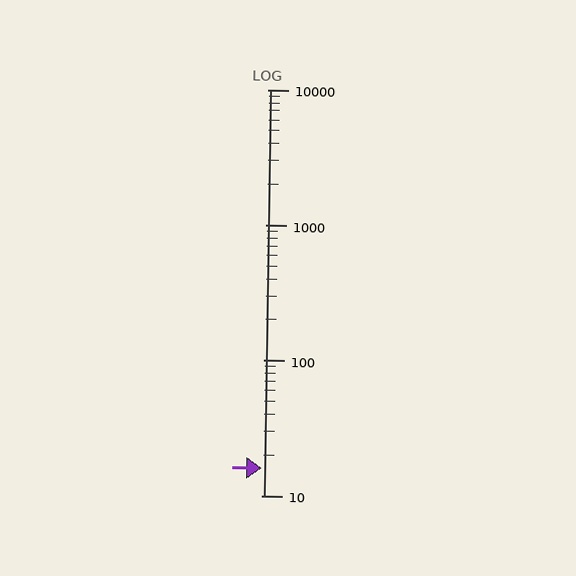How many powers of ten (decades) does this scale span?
The scale spans 3 decades, from 10 to 10000.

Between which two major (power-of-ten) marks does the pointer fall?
The pointer is between 10 and 100.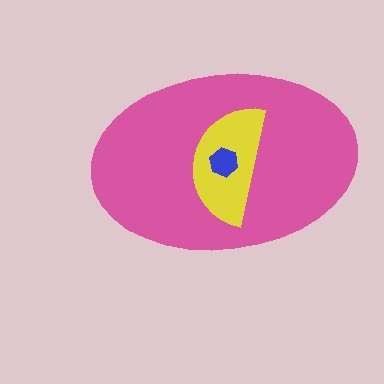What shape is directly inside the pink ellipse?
The yellow semicircle.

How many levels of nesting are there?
3.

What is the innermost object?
The blue hexagon.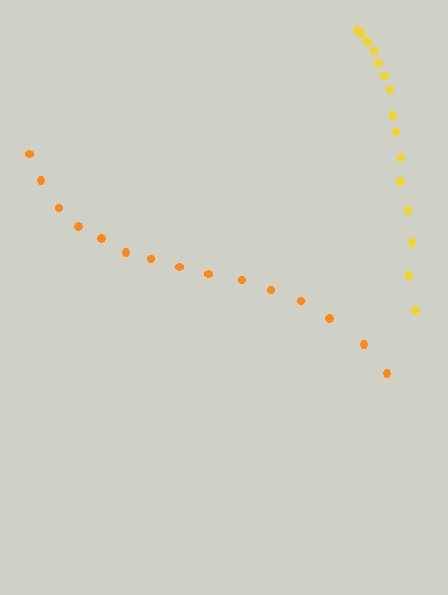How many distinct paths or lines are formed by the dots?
There are 2 distinct paths.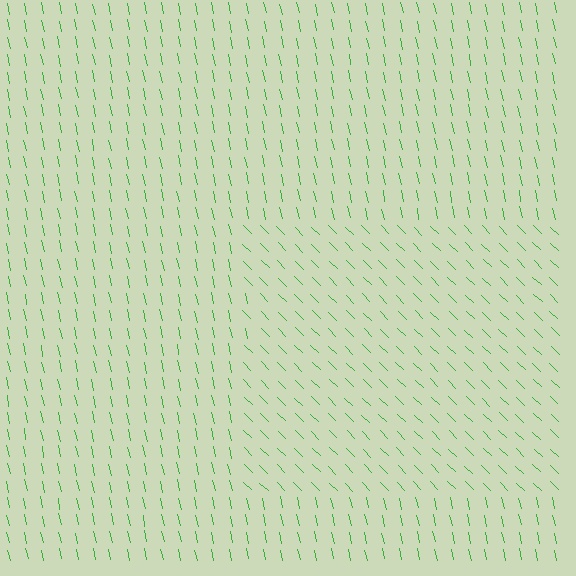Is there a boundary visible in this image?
Yes, there is a texture boundary formed by a change in line orientation.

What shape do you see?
I see a rectangle.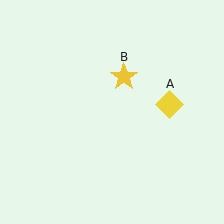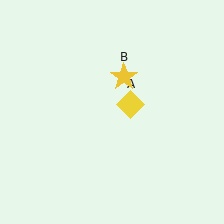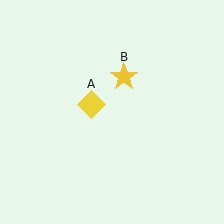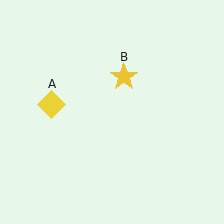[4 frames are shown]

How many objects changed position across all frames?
1 object changed position: yellow diamond (object A).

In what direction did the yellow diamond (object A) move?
The yellow diamond (object A) moved left.